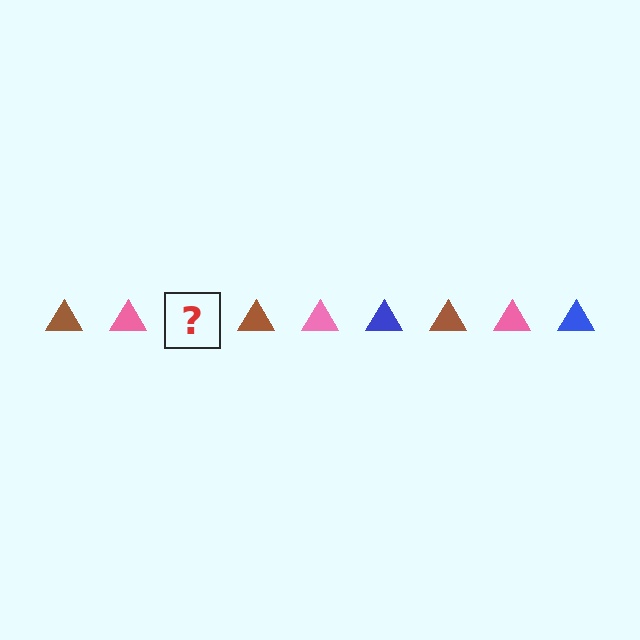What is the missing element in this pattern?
The missing element is a blue triangle.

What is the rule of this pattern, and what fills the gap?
The rule is that the pattern cycles through brown, pink, blue triangles. The gap should be filled with a blue triangle.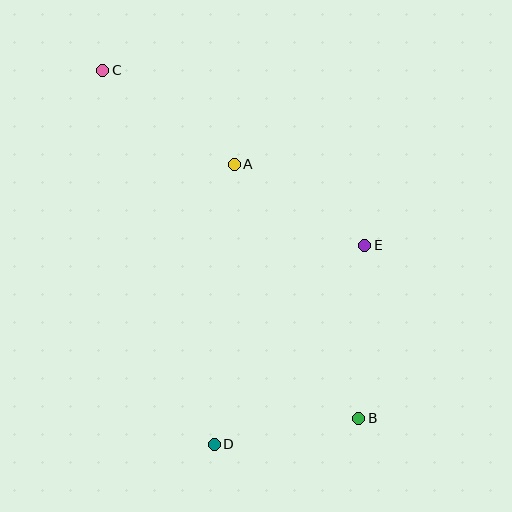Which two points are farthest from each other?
Points B and C are farthest from each other.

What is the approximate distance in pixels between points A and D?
The distance between A and D is approximately 281 pixels.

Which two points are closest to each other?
Points B and D are closest to each other.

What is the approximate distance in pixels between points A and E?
The distance between A and E is approximately 154 pixels.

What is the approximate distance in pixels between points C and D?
The distance between C and D is approximately 391 pixels.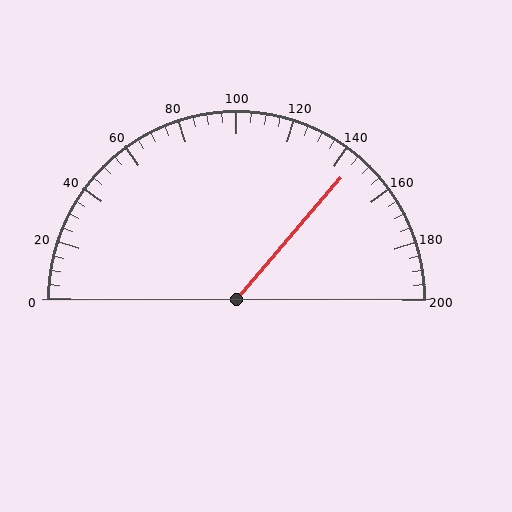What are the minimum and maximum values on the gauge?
The gauge ranges from 0 to 200.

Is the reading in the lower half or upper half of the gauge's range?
The reading is in the upper half of the range (0 to 200).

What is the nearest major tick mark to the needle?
The nearest major tick mark is 140.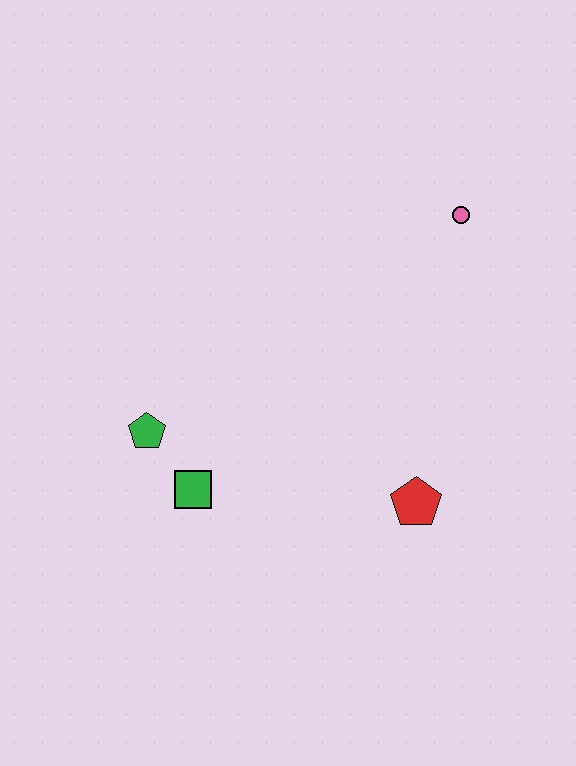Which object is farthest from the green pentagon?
The pink circle is farthest from the green pentagon.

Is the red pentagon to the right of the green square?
Yes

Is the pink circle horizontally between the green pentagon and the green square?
No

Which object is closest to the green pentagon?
The green square is closest to the green pentagon.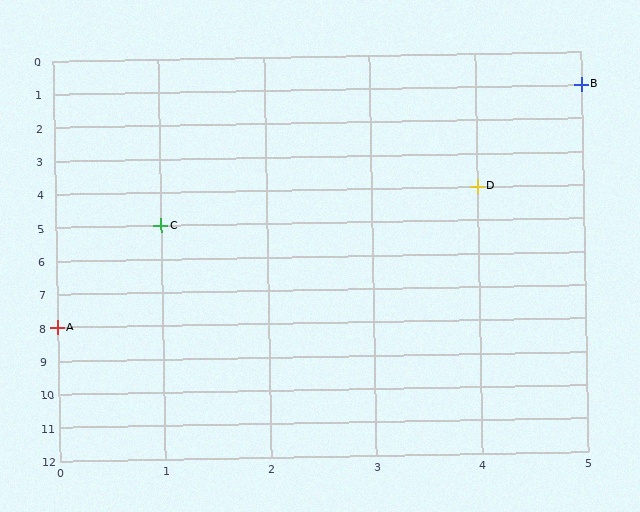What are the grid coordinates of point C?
Point C is at grid coordinates (1, 5).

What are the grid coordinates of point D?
Point D is at grid coordinates (4, 4).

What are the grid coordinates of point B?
Point B is at grid coordinates (5, 1).